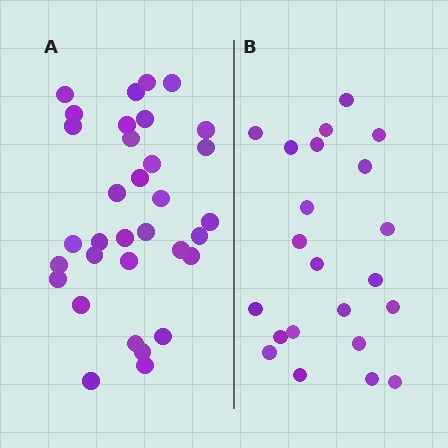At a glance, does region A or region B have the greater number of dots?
Region A (the left region) has more dots.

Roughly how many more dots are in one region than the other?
Region A has roughly 12 or so more dots than region B.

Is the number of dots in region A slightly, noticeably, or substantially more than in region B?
Region A has substantially more. The ratio is roughly 1.5 to 1.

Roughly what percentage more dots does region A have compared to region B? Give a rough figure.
About 50% more.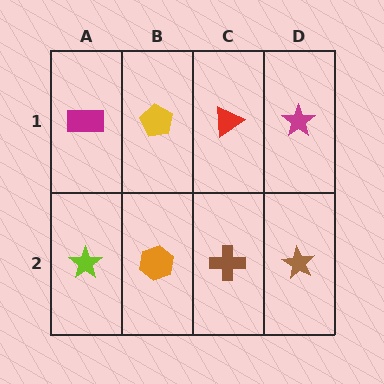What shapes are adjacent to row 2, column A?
A magenta rectangle (row 1, column A), an orange hexagon (row 2, column B).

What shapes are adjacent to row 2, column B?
A yellow pentagon (row 1, column B), a lime star (row 2, column A), a brown cross (row 2, column C).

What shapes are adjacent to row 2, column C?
A red triangle (row 1, column C), an orange hexagon (row 2, column B), a brown star (row 2, column D).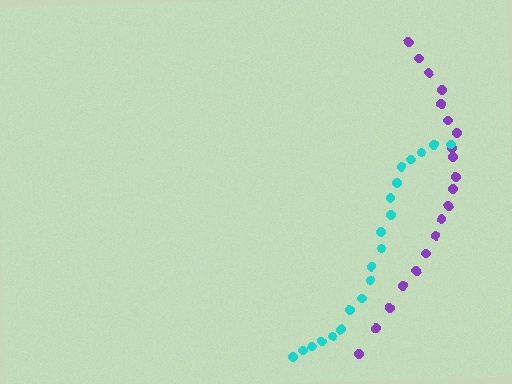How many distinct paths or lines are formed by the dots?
There are 2 distinct paths.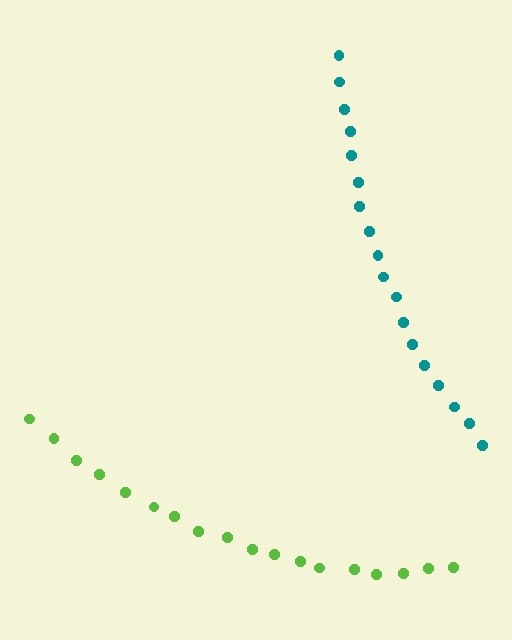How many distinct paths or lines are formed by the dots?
There are 2 distinct paths.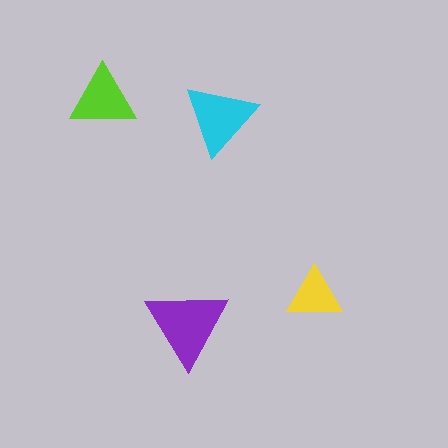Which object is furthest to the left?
The lime triangle is leftmost.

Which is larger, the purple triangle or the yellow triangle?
The purple one.